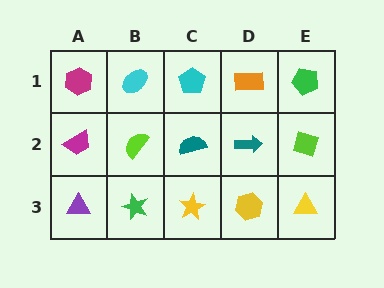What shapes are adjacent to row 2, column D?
An orange rectangle (row 1, column D), a yellow hexagon (row 3, column D), a teal semicircle (row 2, column C), a lime diamond (row 2, column E).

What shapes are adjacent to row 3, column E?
A lime diamond (row 2, column E), a yellow hexagon (row 3, column D).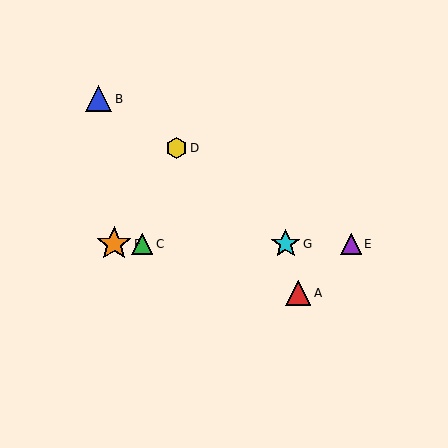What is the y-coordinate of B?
Object B is at y≈99.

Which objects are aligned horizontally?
Objects C, E, F, G are aligned horizontally.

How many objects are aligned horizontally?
4 objects (C, E, F, G) are aligned horizontally.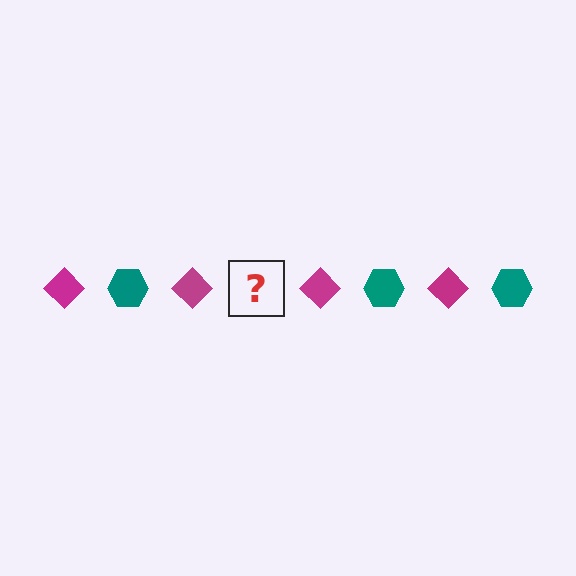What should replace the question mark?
The question mark should be replaced with a teal hexagon.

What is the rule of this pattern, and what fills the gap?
The rule is that the pattern alternates between magenta diamond and teal hexagon. The gap should be filled with a teal hexagon.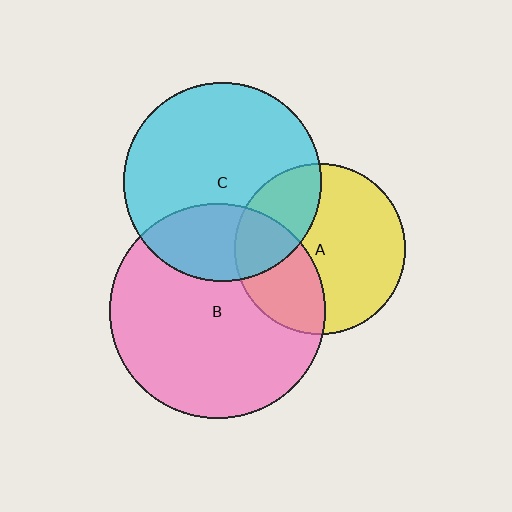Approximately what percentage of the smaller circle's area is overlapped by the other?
Approximately 30%.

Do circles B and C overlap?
Yes.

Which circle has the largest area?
Circle B (pink).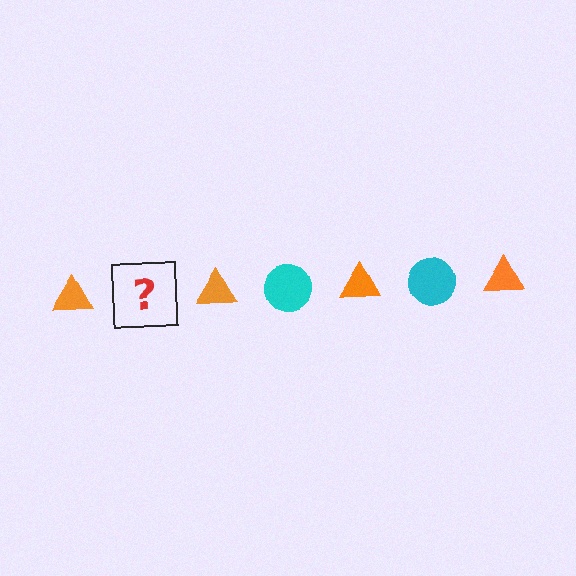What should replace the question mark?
The question mark should be replaced with a cyan circle.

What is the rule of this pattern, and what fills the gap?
The rule is that the pattern alternates between orange triangle and cyan circle. The gap should be filled with a cyan circle.